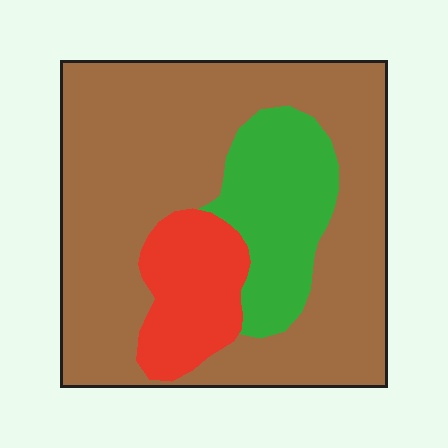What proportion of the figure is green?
Green takes up about one sixth (1/6) of the figure.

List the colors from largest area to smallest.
From largest to smallest: brown, green, red.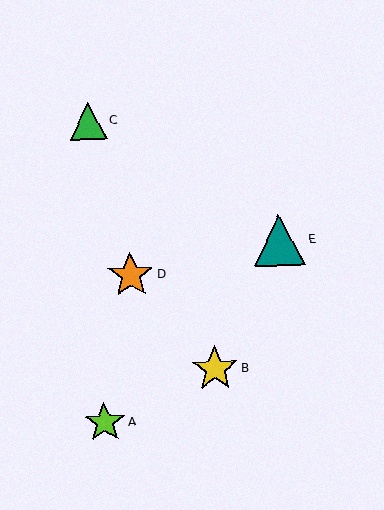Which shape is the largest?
The teal triangle (labeled E) is the largest.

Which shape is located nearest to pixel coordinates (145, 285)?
The orange star (labeled D) at (131, 275) is nearest to that location.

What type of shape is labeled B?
Shape B is a yellow star.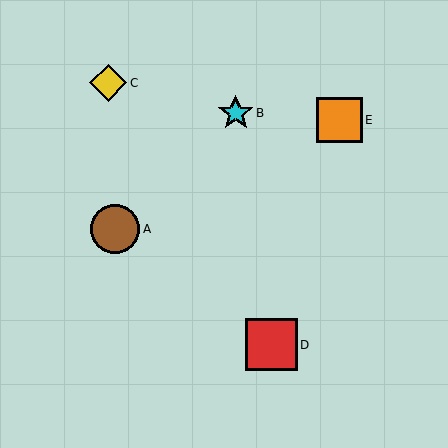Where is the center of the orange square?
The center of the orange square is at (339, 120).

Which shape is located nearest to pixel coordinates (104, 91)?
The yellow diamond (labeled C) at (108, 83) is nearest to that location.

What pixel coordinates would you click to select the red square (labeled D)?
Click at (271, 345) to select the red square D.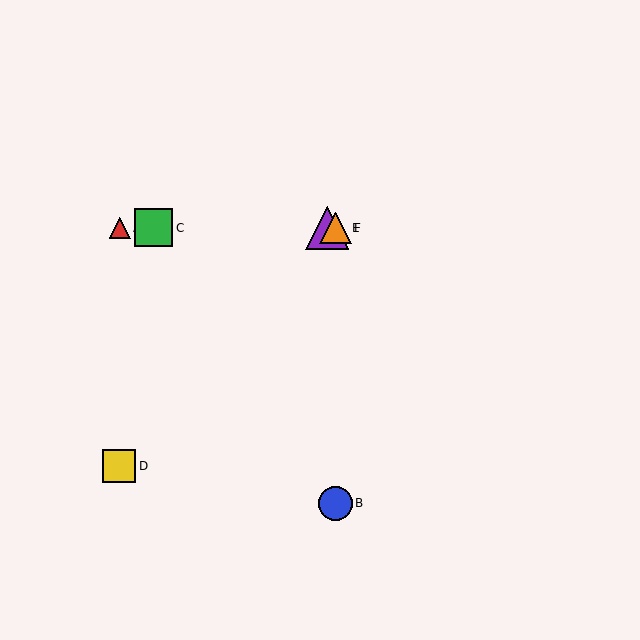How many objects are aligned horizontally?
4 objects (A, C, E, F) are aligned horizontally.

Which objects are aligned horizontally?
Objects A, C, E, F are aligned horizontally.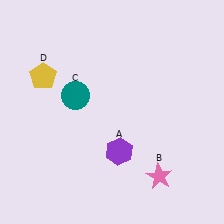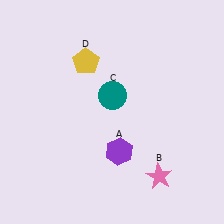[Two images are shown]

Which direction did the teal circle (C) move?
The teal circle (C) moved right.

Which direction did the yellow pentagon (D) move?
The yellow pentagon (D) moved right.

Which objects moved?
The objects that moved are: the teal circle (C), the yellow pentagon (D).